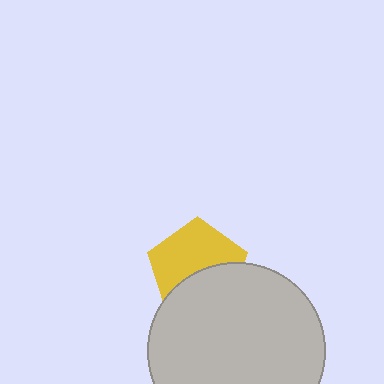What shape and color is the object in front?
The object in front is a light gray circle.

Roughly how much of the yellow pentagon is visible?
About half of it is visible (roughly 58%).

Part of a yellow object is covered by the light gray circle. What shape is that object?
It is a pentagon.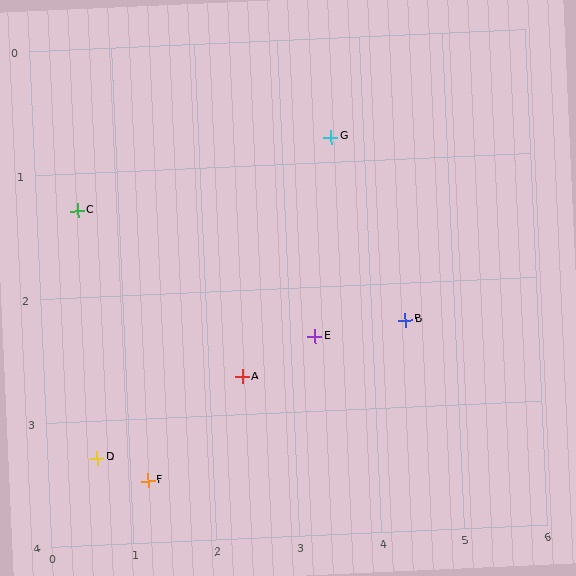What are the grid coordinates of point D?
Point D is at approximately (0.6, 3.3).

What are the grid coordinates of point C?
Point C is at approximately (0.5, 1.3).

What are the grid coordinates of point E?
Point E is at approximately (3.3, 2.4).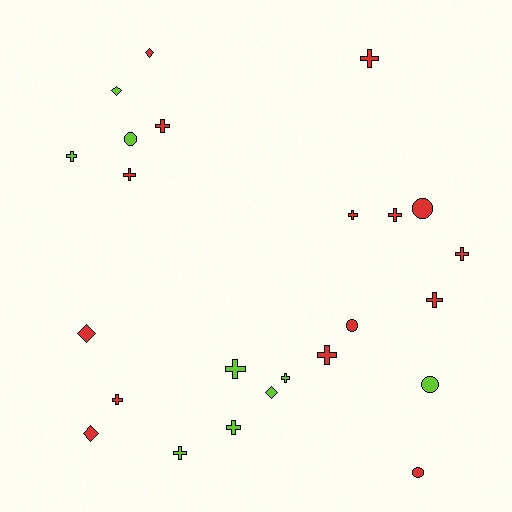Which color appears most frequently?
Red, with 15 objects.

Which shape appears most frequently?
Cross, with 14 objects.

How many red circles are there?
There are 3 red circles.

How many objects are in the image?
There are 24 objects.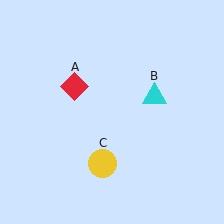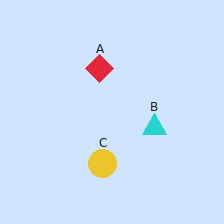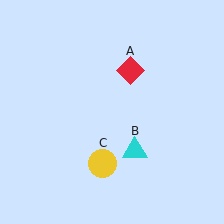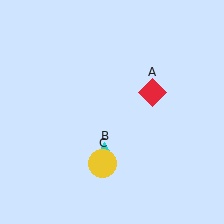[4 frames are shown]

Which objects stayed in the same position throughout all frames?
Yellow circle (object C) remained stationary.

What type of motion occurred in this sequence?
The red diamond (object A), cyan triangle (object B) rotated clockwise around the center of the scene.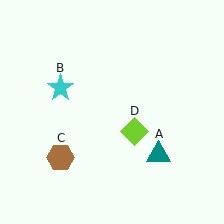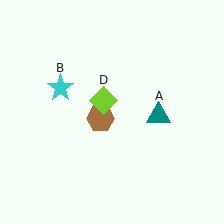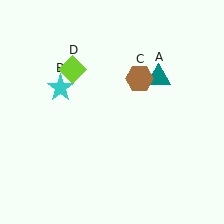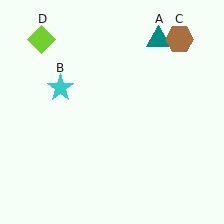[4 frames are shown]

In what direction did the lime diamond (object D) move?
The lime diamond (object D) moved up and to the left.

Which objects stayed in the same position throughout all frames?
Cyan star (object B) remained stationary.